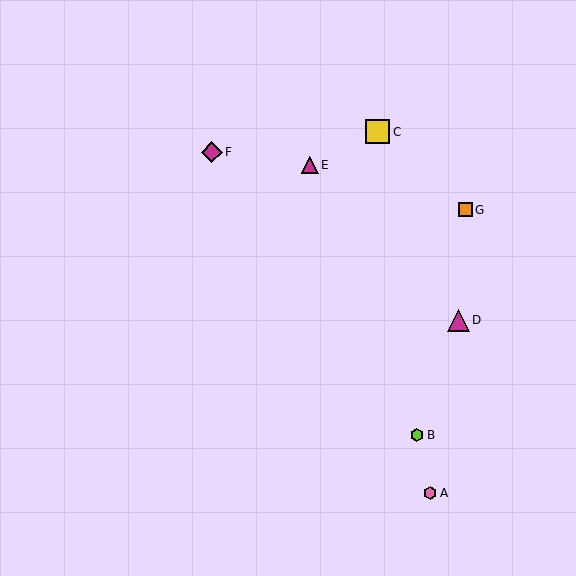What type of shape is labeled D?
Shape D is a magenta triangle.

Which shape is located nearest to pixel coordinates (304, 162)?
The magenta triangle (labeled E) at (310, 165) is nearest to that location.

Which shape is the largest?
The yellow square (labeled C) is the largest.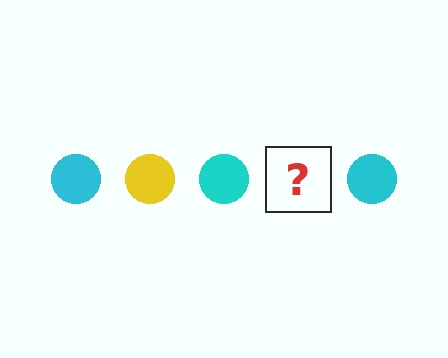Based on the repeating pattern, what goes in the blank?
The blank should be a yellow circle.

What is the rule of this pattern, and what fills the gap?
The rule is that the pattern cycles through cyan, yellow circles. The gap should be filled with a yellow circle.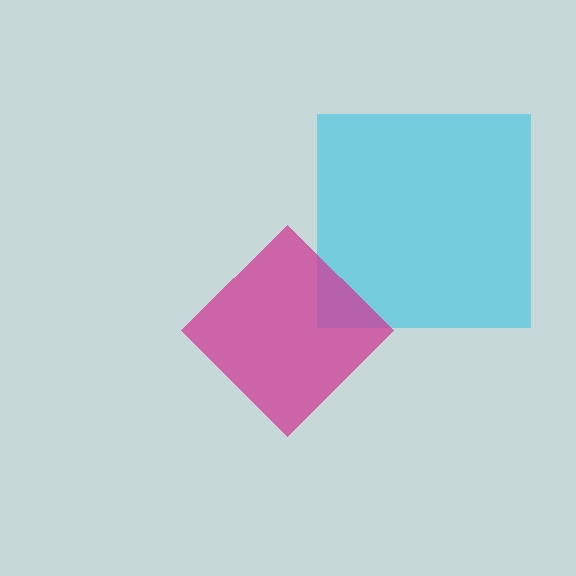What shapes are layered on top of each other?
The layered shapes are: a cyan square, a magenta diamond.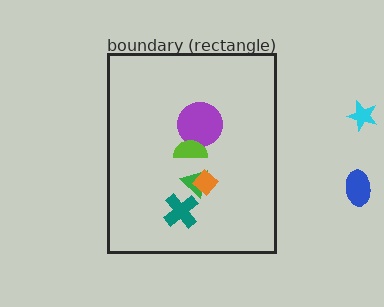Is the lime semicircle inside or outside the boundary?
Inside.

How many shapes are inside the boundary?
5 inside, 2 outside.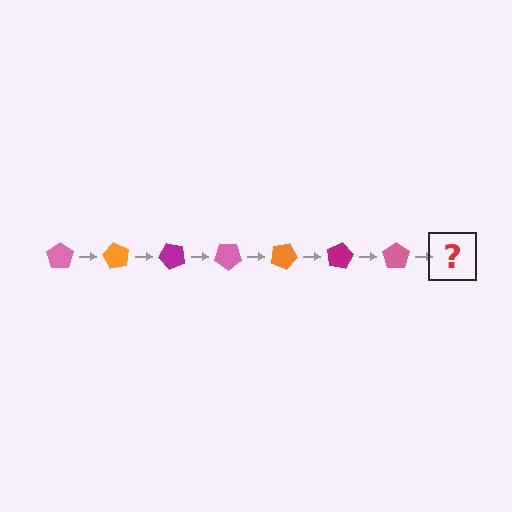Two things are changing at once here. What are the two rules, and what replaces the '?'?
The two rules are that it rotates 60 degrees each step and the color cycles through pink, orange, and magenta. The '?' should be an orange pentagon, rotated 420 degrees from the start.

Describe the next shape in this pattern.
It should be an orange pentagon, rotated 420 degrees from the start.